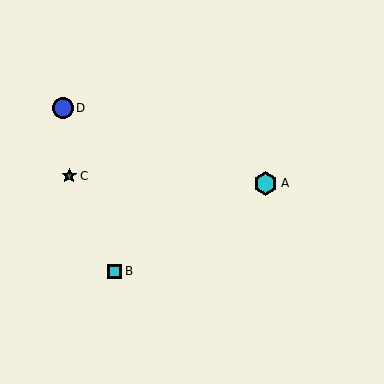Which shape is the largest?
The cyan hexagon (labeled A) is the largest.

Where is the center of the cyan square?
The center of the cyan square is at (114, 271).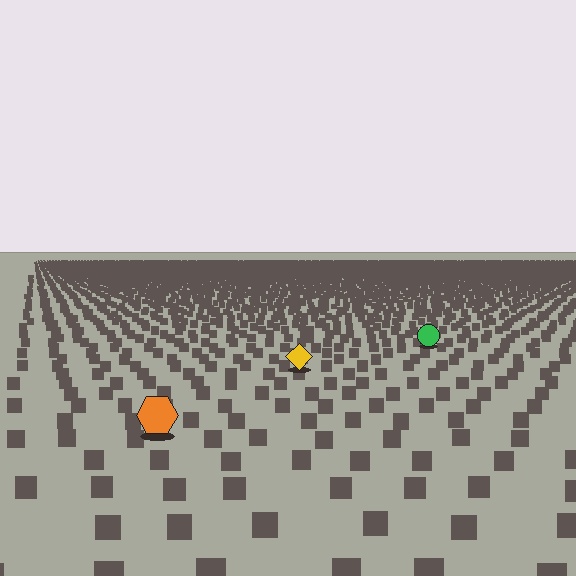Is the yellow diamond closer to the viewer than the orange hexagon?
No. The orange hexagon is closer — you can tell from the texture gradient: the ground texture is coarser near it.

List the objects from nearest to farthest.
From nearest to farthest: the orange hexagon, the yellow diamond, the green circle.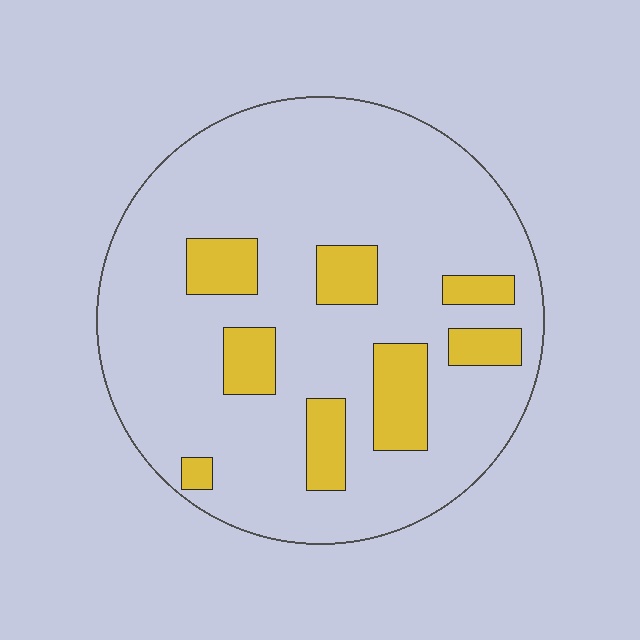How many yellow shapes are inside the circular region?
8.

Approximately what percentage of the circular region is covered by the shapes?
Approximately 15%.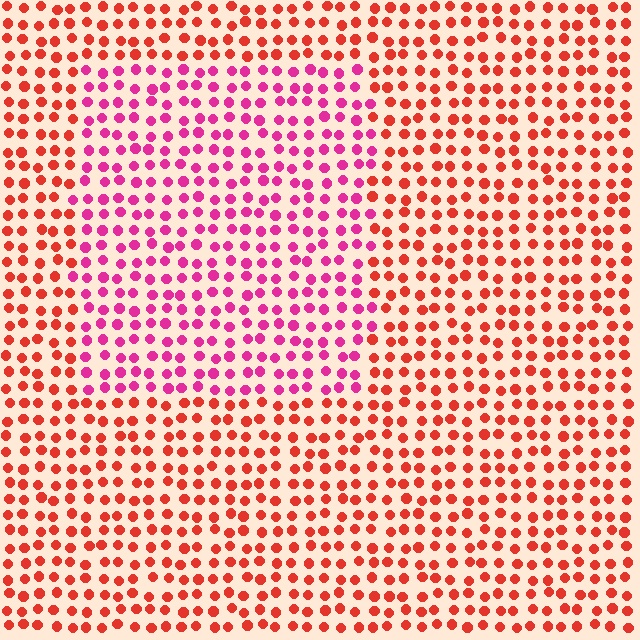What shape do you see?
I see a rectangle.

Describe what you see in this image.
The image is filled with small red elements in a uniform arrangement. A rectangle-shaped region is visible where the elements are tinted to a slightly different hue, forming a subtle color boundary.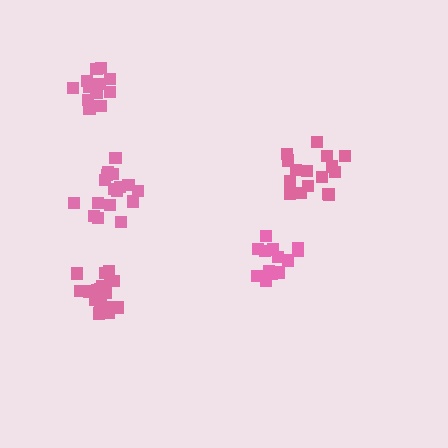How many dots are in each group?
Group 1: 17 dots, Group 2: 21 dots, Group 3: 17 dots, Group 4: 17 dots, Group 5: 15 dots (87 total).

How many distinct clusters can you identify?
There are 5 distinct clusters.